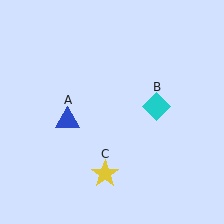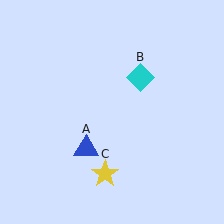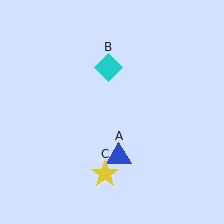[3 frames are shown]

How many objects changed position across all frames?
2 objects changed position: blue triangle (object A), cyan diamond (object B).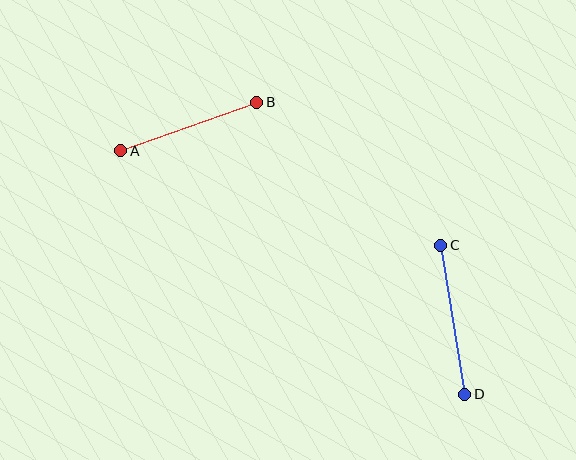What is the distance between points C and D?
The distance is approximately 151 pixels.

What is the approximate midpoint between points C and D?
The midpoint is at approximately (453, 320) pixels.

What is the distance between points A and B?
The distance is approximately 144 pixels.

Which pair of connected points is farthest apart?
Points C and D are farthest apart.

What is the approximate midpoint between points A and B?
The midpoint is at approximately (189, 126) pixels.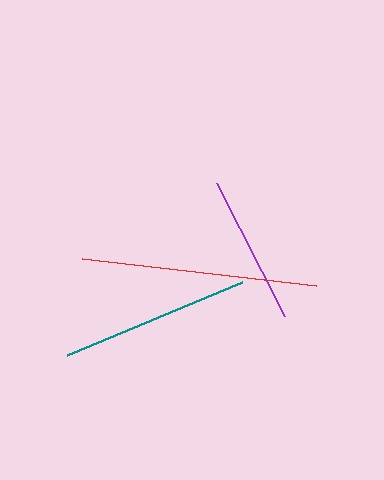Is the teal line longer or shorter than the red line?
The red line is longer than the teal line.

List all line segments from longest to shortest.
From longest to shortest: red, teal, purple.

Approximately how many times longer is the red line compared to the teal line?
The red line is approximately 1.2 times the length of the teal line.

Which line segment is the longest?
The red line is the longest at approximately 236 pixels.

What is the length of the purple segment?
The purple segment is approximately 149 pixels long.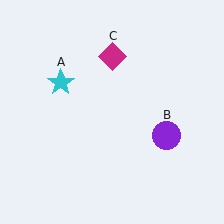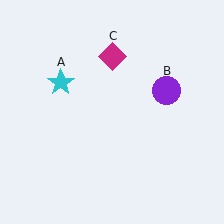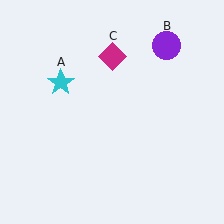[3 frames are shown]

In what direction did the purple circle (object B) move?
The purple circle (object B) moved up.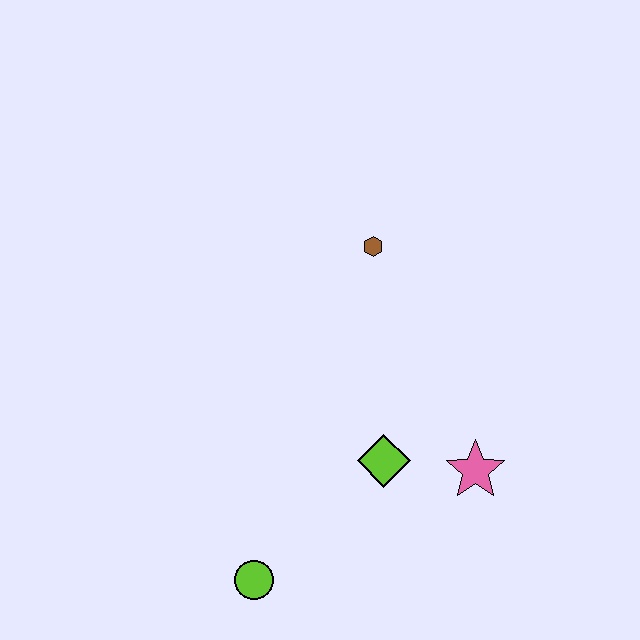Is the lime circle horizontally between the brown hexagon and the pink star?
No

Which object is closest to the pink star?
The lime diamond is closest to the pink star.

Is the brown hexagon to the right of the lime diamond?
No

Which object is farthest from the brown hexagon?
The lime circle is farthest from the brown hexagon.